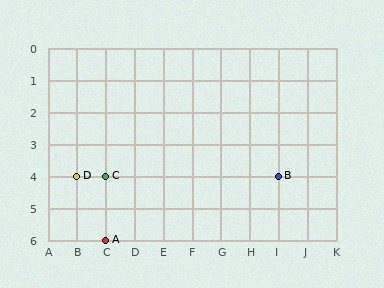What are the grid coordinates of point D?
Point D is at grid coordinates (B, 4).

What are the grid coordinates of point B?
Point B is at grid coordinates (I, 4).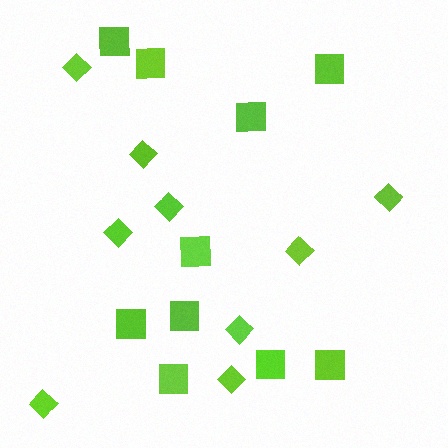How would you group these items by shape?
There are 2 groups: one group of diamonds (9) and one group of squares (10).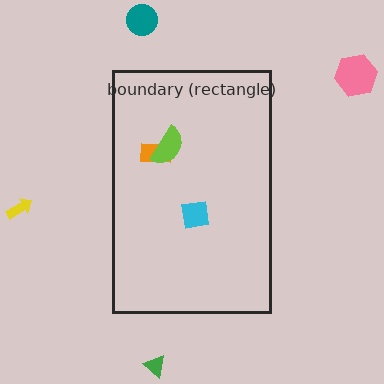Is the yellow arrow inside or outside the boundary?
Outside.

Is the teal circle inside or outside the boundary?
Outside.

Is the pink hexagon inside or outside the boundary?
Outside.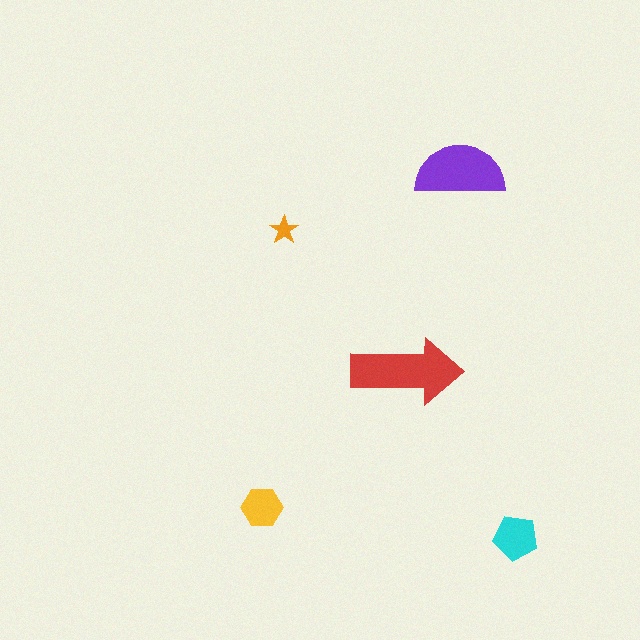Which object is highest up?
The purple semicircle is topmost.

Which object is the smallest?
The orange star.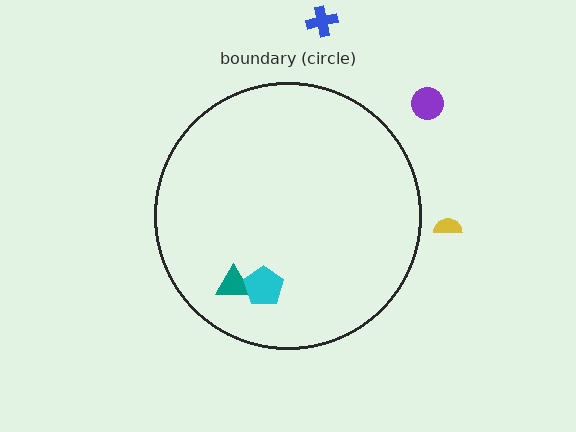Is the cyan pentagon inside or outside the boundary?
Inside.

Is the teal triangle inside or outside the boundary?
Inside.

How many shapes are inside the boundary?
2 inside, 3 outside.